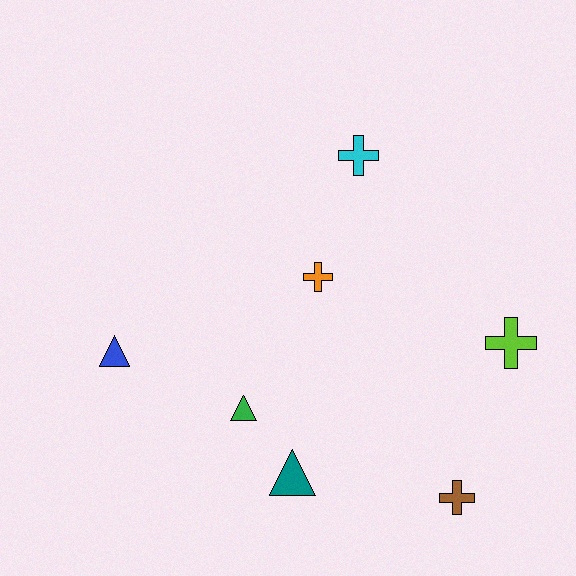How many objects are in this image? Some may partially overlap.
There are 7 objects.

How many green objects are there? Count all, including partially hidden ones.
There is 1 green object.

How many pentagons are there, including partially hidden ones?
There are no pentagons.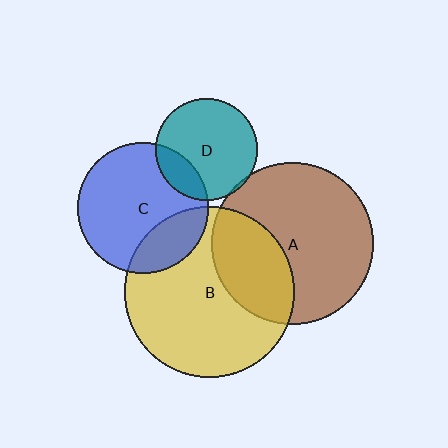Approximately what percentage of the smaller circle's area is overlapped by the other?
Approximately 20%.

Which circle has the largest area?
Circle B (yellow).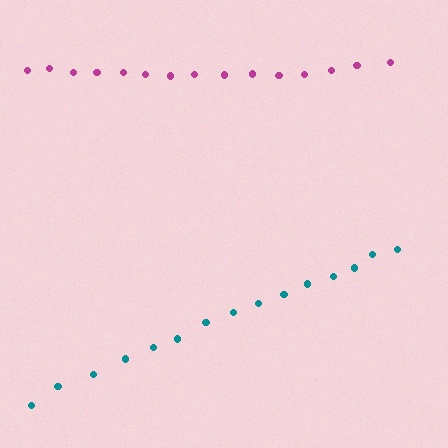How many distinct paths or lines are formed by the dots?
There are 2 distinct paths.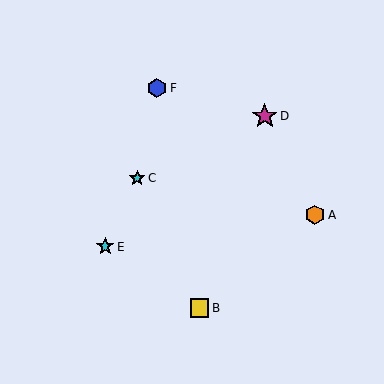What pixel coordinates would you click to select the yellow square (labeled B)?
Click at (200, 308) to select the yellow square B.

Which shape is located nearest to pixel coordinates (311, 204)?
The orange hexagon (labeled A) at (315, 215) is nearest to that location.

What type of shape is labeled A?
Shape A is an orange hexagon.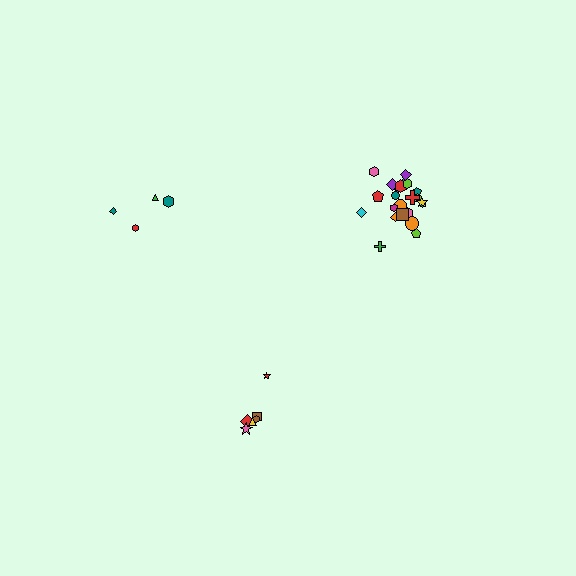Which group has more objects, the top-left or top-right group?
The top-right group.